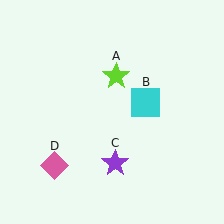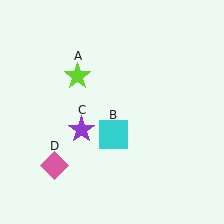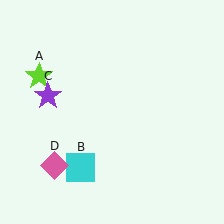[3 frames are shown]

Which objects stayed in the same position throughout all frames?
Pink diamond (object D) remained stationary.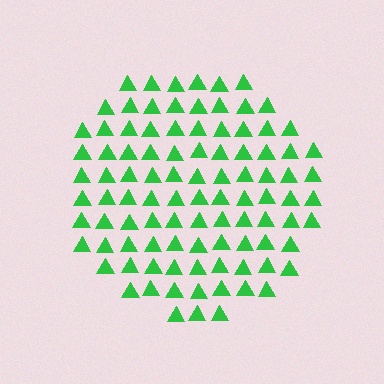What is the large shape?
The large shape is a circle.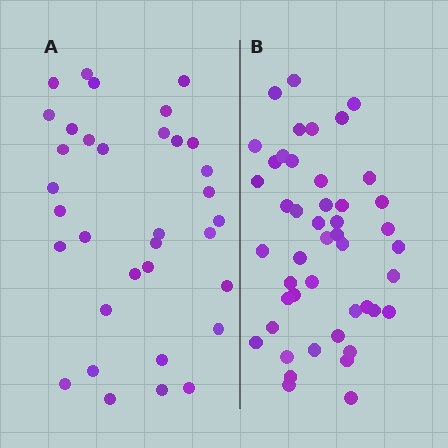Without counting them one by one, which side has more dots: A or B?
Region B (the right region) has more dots.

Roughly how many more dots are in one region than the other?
Region B has roughly 12 or so more dots than region A.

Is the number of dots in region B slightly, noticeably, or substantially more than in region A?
Region B has noticeably more, but not dramatically so. The ratio is roughly 1.4 to 1.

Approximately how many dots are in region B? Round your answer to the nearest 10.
About 50 dots. (The exact count is 46, which rounds to 50.)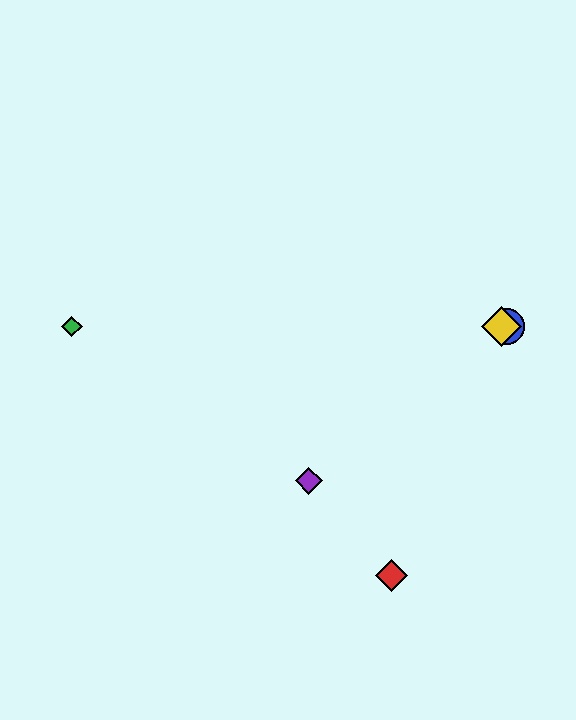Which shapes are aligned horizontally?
The blue circle, the green diamond, the yellow diamond are aligned horizontally.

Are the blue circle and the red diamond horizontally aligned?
No, the blue circle is at y≈326 and the red diamond is at y≈576.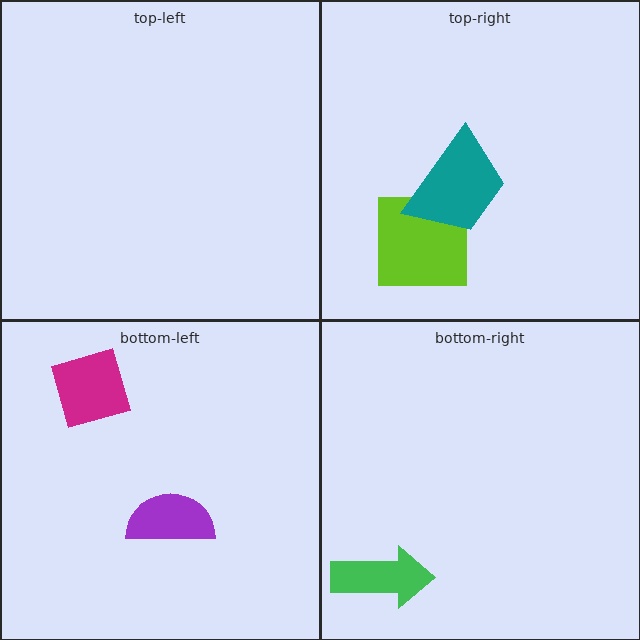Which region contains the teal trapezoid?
The top-right region.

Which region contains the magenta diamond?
The bottom-left region.